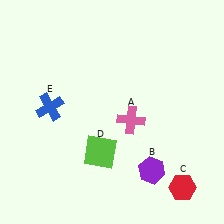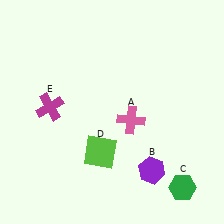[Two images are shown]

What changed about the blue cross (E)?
In Image 1, E is blue. In Image 2, it changed to magenta.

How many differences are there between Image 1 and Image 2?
There are 2 differences between the two images.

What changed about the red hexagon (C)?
In Image 1, C is red. In Image 2, it changed to green.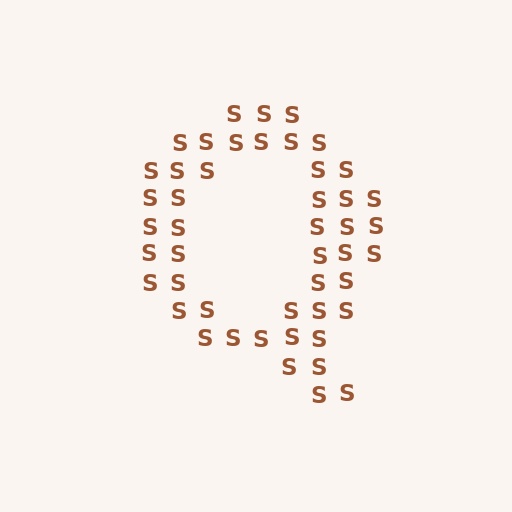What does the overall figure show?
The overall figure shows the letter Q.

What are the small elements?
The small elements are letter S's.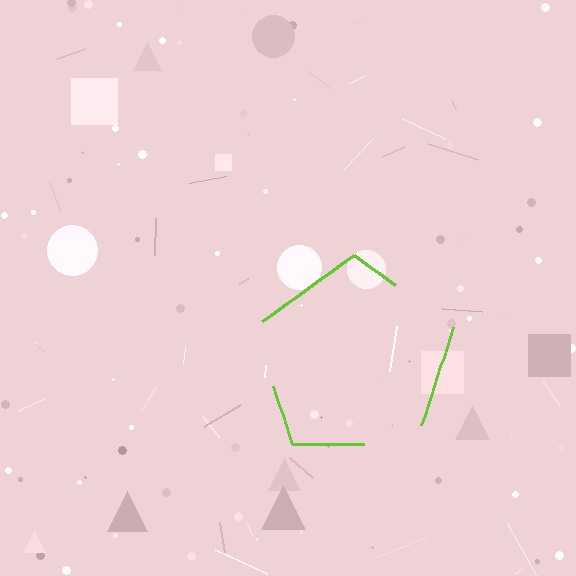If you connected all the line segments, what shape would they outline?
They would outline a pentagon.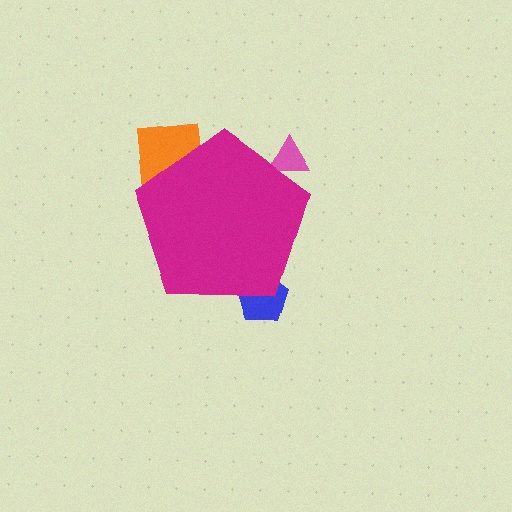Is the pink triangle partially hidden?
Yes, the pink triangle is partially hidden behind the magenta pentagon.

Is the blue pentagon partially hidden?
Yes, the blue pentagon is partially hidden behind the magenta pentagon.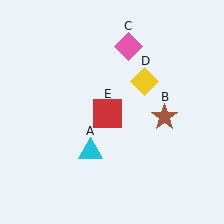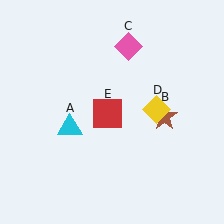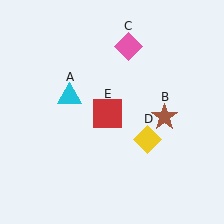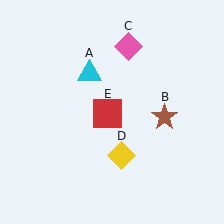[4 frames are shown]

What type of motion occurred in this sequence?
The cyan triangle (object A), yellow diamond (object D) rotated clockwise around the center of the scene.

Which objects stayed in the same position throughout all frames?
Brown star (object B) and pink diamond (object C) and red square (object E) remained stationary.